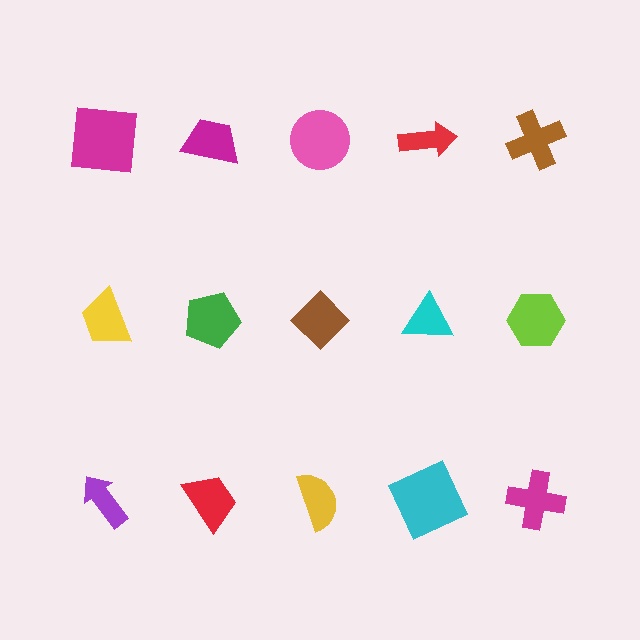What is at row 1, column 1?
A magenta square.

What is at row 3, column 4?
A cyan square.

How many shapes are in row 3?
5 shapes.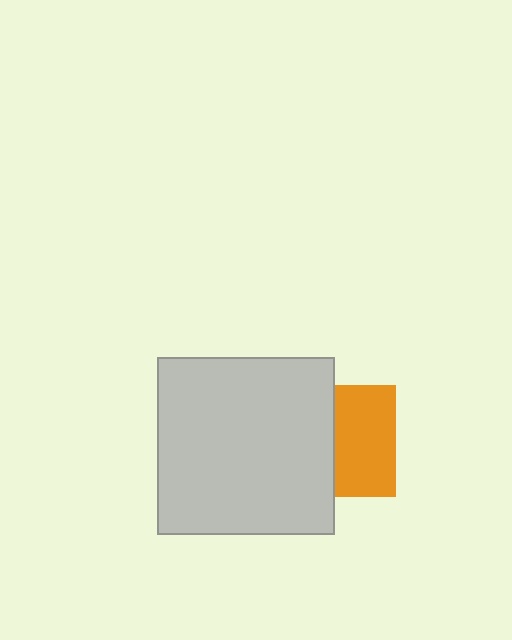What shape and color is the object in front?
The object in front is a light gray square.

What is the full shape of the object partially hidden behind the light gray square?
The partially hidden object is an orange square.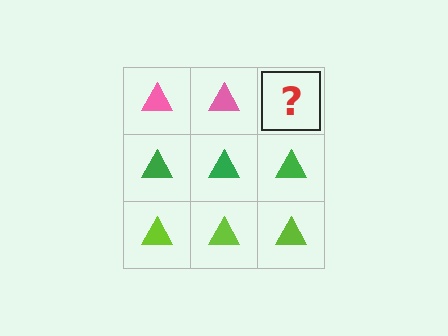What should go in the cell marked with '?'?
The missing cell should contain a pink triangle.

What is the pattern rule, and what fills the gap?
The rule is that each row has a consistent color. The gap should be filled with a pink triangle.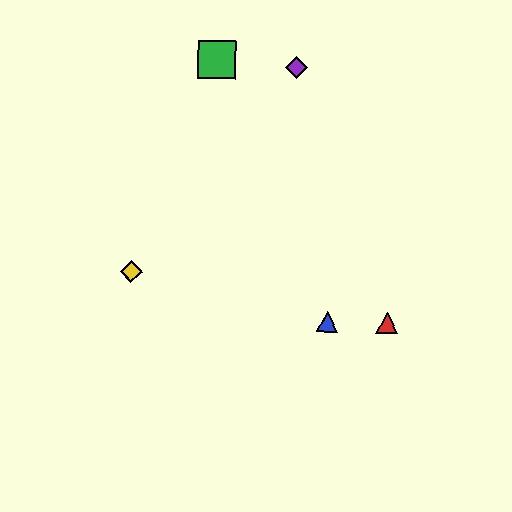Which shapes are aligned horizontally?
The red triangle, the blue triangle are aligned horizontally.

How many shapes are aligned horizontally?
2 shapes (the red triangle, the blue triangle) are aligned horizontally.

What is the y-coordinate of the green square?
The green square is at y≈60.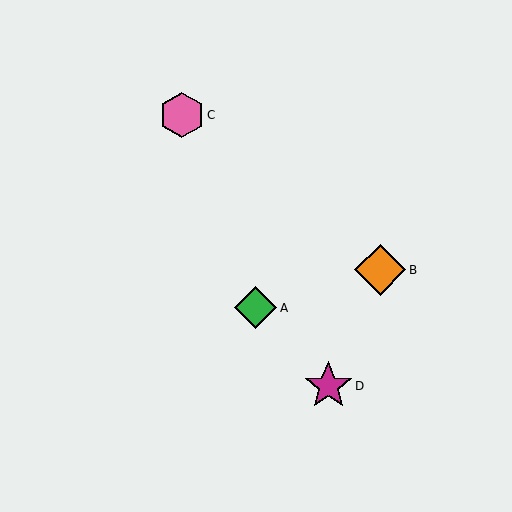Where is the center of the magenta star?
The center of the magenta star is at (328, 386).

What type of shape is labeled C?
Shape C is a pink hexagon.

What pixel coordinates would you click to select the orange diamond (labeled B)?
Click at (380, 270) to select the orange diamond B.